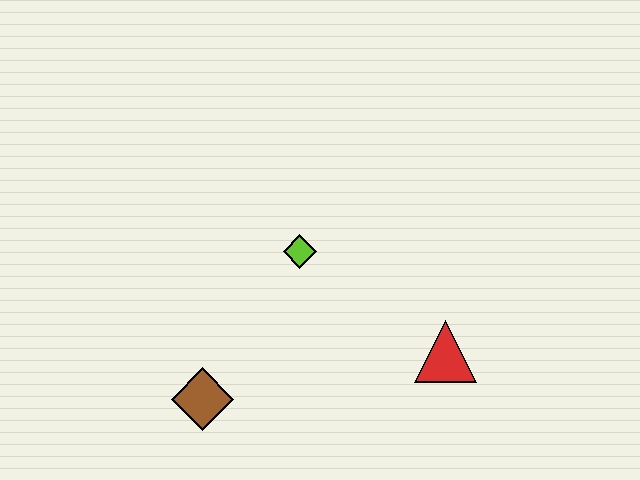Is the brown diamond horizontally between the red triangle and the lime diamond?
No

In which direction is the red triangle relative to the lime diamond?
The red triangle is to the right of the lime diamond.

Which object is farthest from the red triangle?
The brown diamond is farthest from the red triangle.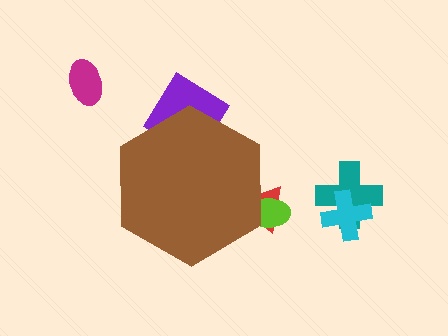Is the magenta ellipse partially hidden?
No, the magenta ellipse is fully visible.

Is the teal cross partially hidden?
No, the teal cross is fully visible.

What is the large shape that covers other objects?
A brown hexagon.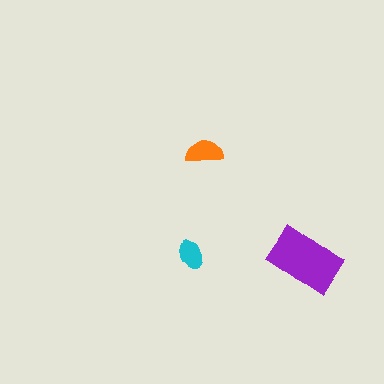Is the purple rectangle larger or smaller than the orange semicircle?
Larger.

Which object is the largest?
The purple rectangle.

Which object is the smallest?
The cyan ellipse.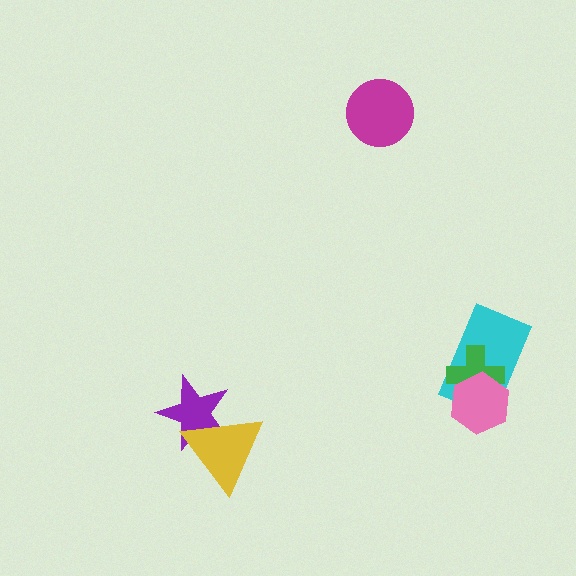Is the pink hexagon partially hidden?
No, no other shape covers it.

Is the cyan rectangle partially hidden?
Yes, it is partially covered by another shape.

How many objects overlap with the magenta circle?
0 objects overlap with the magenta circle.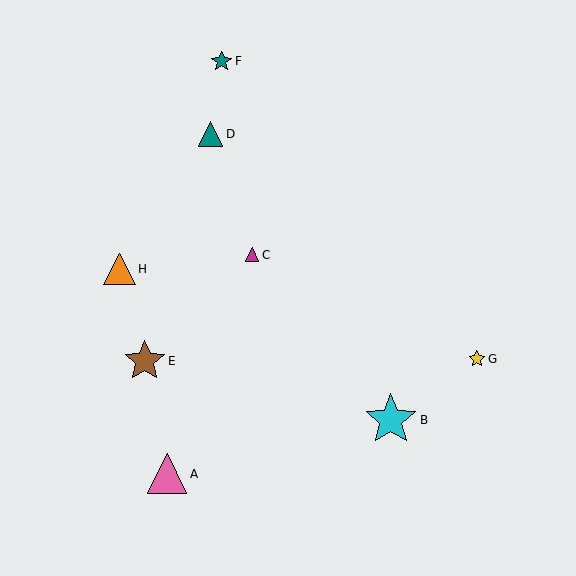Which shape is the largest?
The cyan star (labeled B) is the largest.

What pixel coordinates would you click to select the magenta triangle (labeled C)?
Click at (252, 255) to select the magenta triangle C.